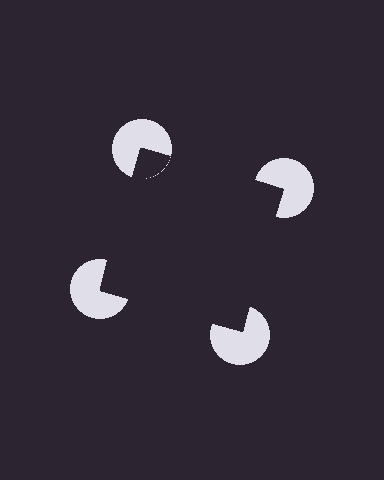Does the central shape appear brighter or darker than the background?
It typically appears slightly darker than the background, even though no actual brightness change is drawn.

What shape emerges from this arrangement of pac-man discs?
An illusory square — its edges are inferred from the aligned wedge cuts in the pac-man discs, not physically drawn.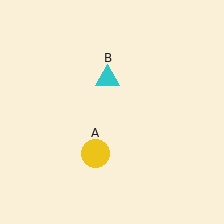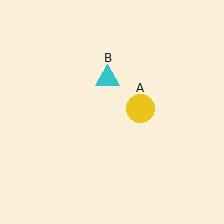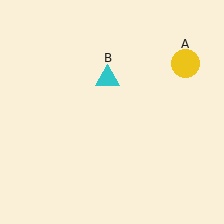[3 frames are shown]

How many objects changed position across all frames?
1 object changed position: yellow circle (object A).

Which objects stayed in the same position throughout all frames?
Cyan triangle (object B) remained stationary.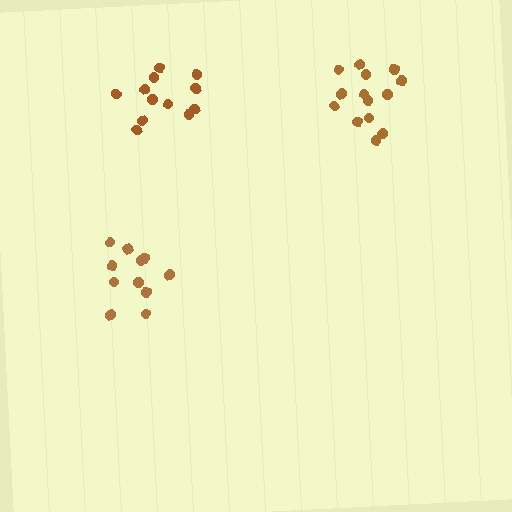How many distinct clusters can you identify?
There are 3 distinct clusters.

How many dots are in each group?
Group 1: 12 dots, Group 2: 11 dots, Group 3: 14 dots (37 total).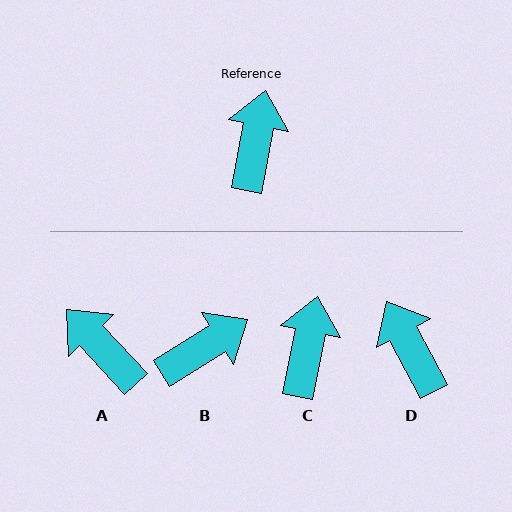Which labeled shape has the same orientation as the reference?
C.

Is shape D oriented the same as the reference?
No, it is off by about 39 degrees.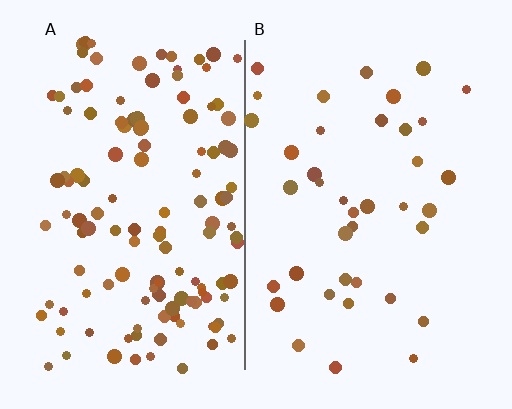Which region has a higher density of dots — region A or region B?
A (the left).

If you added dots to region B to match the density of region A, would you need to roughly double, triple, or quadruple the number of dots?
Approximately triple.